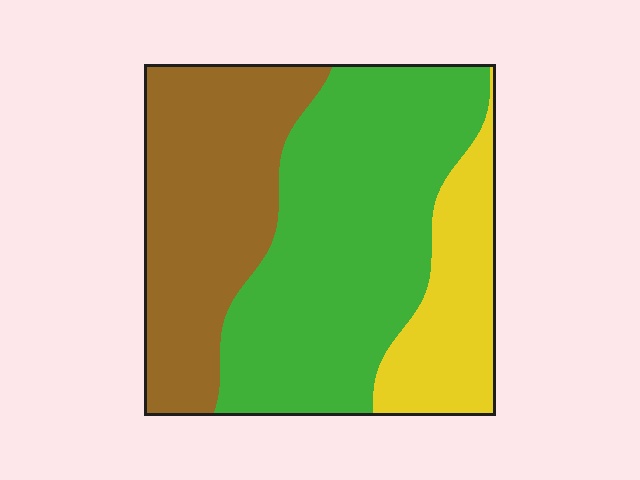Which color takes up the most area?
Green, at roughly 50%.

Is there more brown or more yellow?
Brown.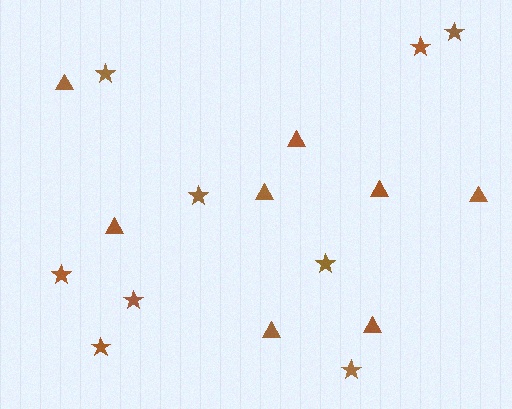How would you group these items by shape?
There are 2 groups: one group of triangles (8) and one group of stars (9).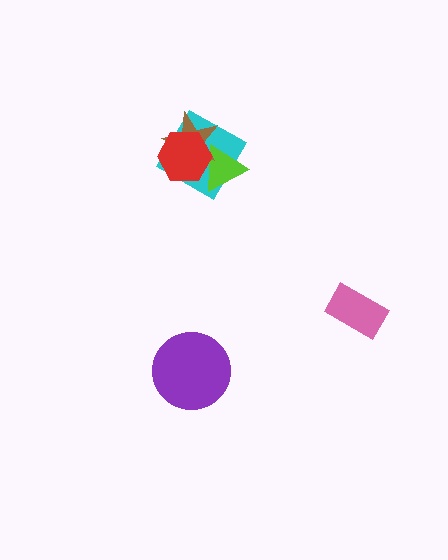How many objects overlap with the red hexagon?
3 objects overlap with the red hexagon.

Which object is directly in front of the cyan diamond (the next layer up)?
The lime triangle is directly in front of the cyan diamond.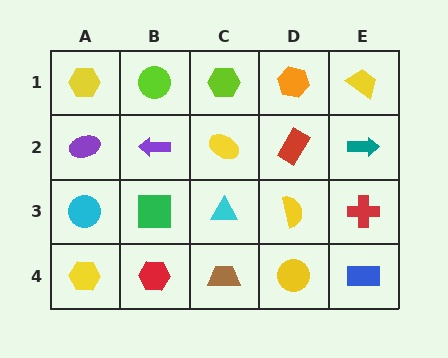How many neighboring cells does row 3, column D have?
4.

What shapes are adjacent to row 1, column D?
A red rectangle (row 2, column D), a lime hexagon (row 1, column C), a yellow trapezoid (row 1, column E).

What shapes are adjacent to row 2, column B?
A lime circle (row 1, column B), a green square (row 3, column B), a purple ellipse (row 2, column A), a yellow ellipse (row 2, column C).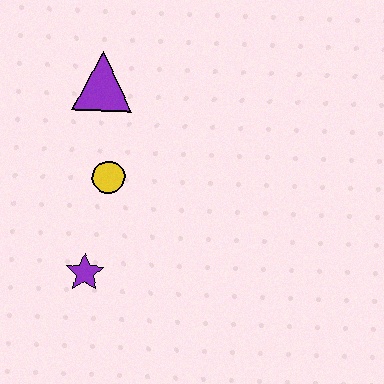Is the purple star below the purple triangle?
Yes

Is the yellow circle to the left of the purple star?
No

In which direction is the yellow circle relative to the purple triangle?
The yellow circle is below the purple triangle.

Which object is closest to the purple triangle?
The yellow circle is closest to the purple triangle.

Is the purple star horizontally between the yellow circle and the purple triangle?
No